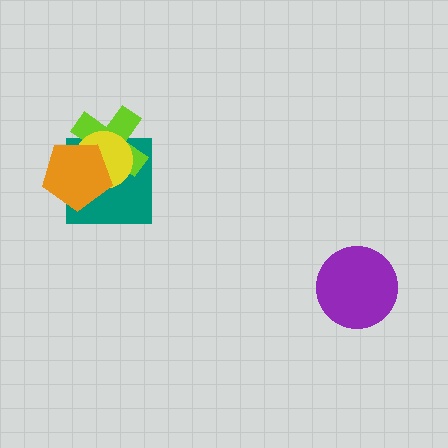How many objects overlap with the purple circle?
0 objects overlap with the purple circle.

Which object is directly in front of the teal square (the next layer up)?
The lime cross is directly in front of the teal square.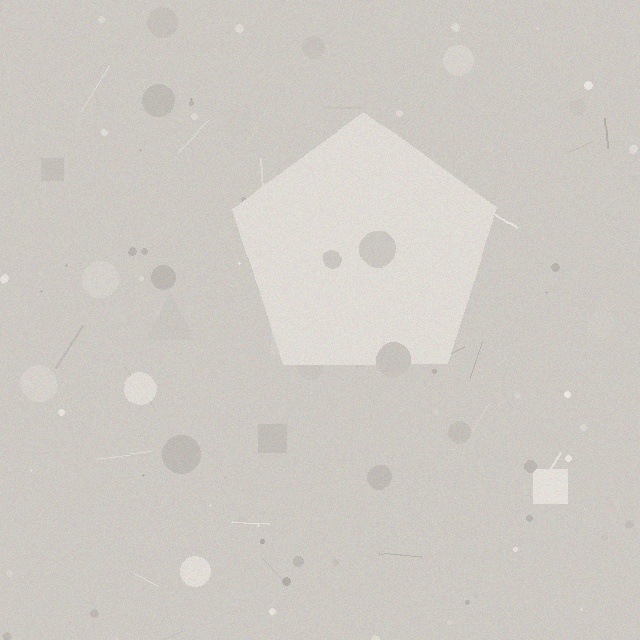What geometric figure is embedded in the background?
A pentagon is embedded in the background.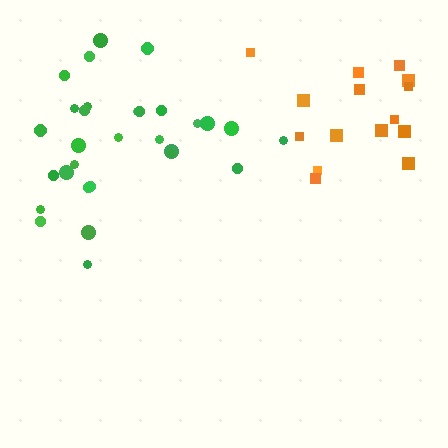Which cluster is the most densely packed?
Green.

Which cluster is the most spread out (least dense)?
Orange.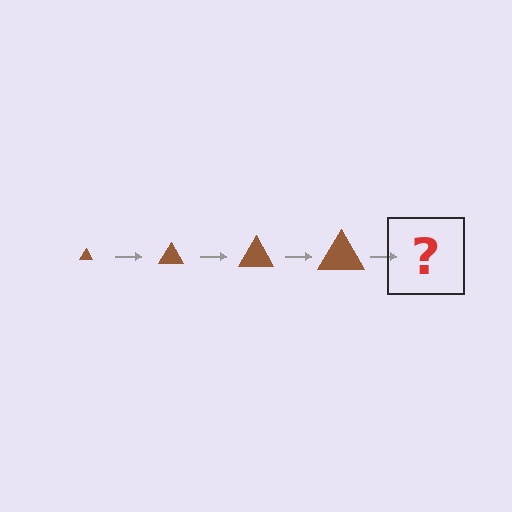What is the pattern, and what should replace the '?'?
The pattern is that the triangle gets progressively larger each step. The '?' should be a brown triangle, larger than the previous one.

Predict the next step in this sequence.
The next step is a brown triangle, larger than the previous one.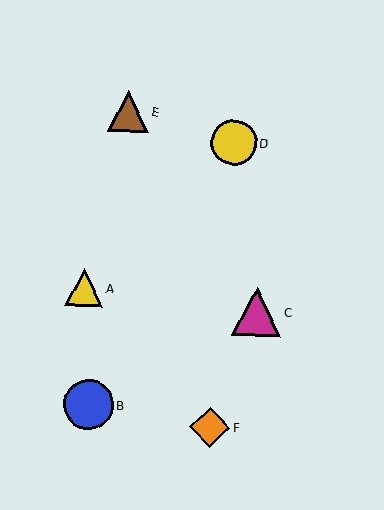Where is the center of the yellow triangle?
The center of the yellow triangle is at (84, 287).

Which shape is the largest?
The blue circle (labeled B) is the largest.